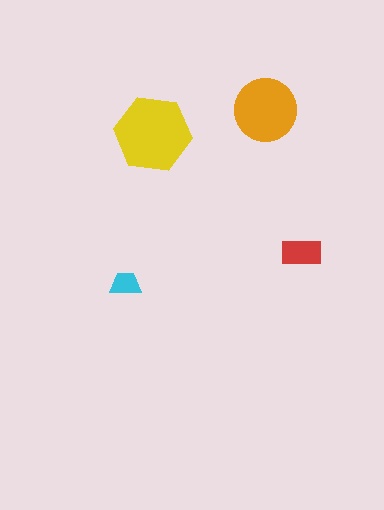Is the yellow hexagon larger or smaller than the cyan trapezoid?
Larger.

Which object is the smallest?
The cyan trapezoid.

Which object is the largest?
The yellow hexagon.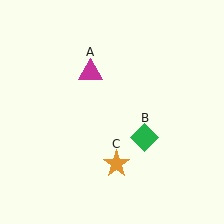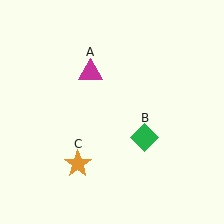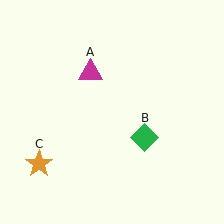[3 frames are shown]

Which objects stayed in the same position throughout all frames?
Magenta triangle (object A) and green diamond (object B) remained stationary.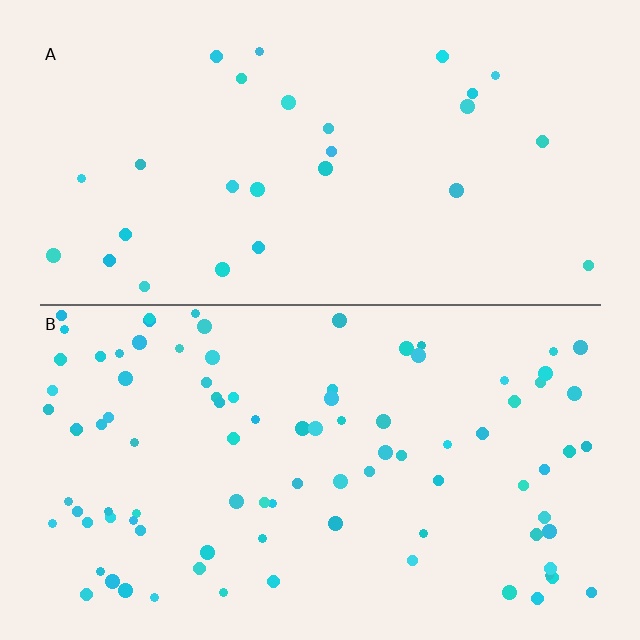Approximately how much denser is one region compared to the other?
Approximately 3.3× — region B over region A.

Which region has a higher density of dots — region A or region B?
B (the bottom).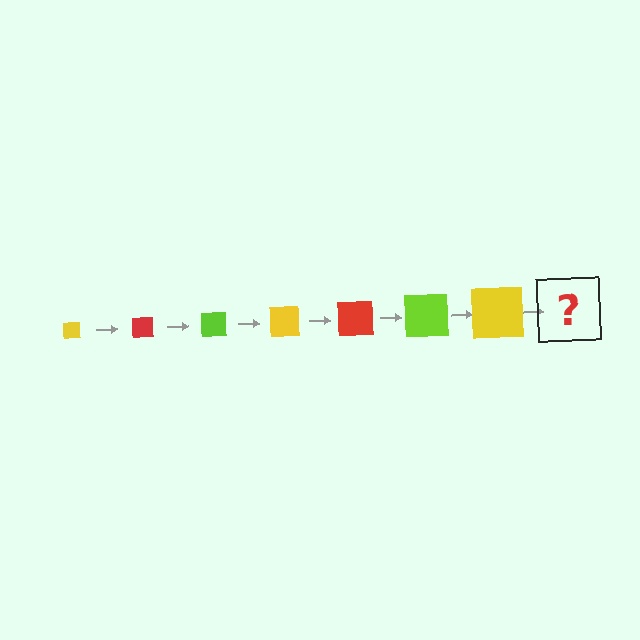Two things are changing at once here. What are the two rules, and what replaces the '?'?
The two rules are that the square grows larger each step and the color cycles through yellow, red, and lime. The '?' should be a red square, larger than the previous one.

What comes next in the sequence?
The next element should be a red square, larger than the previous one.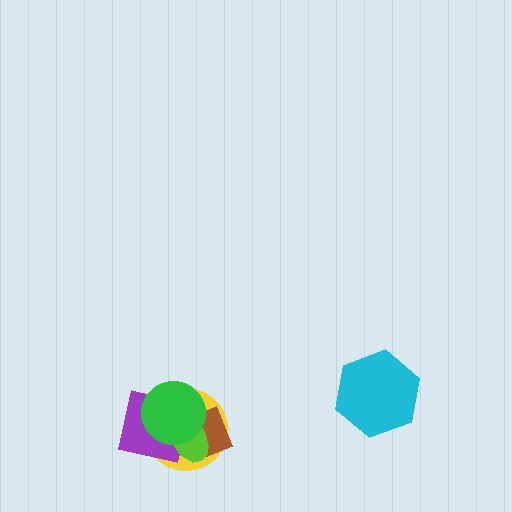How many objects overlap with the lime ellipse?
4 objects overlap with the lime ellipse.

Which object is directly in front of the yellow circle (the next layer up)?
The purple square is directly in front of the yellow circle.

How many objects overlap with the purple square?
4 objects overlap with the purple square.